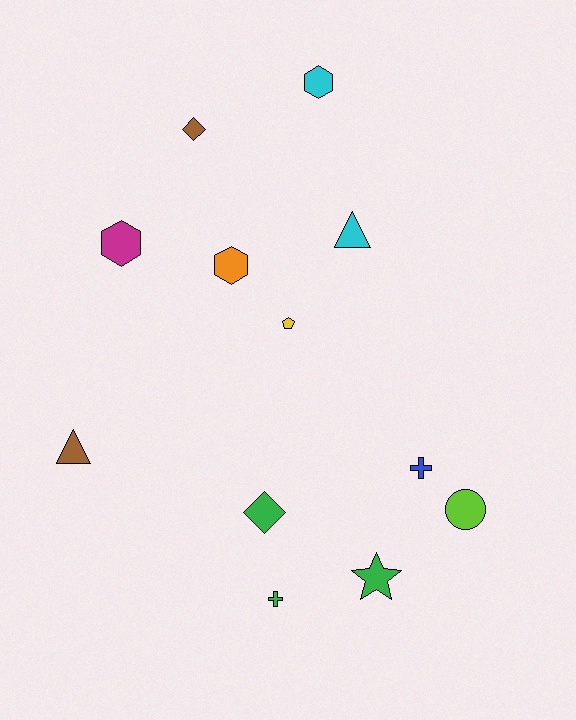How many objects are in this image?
There are 12 objects.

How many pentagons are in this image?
There is 1 pentagon.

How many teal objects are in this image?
There are no teal objects.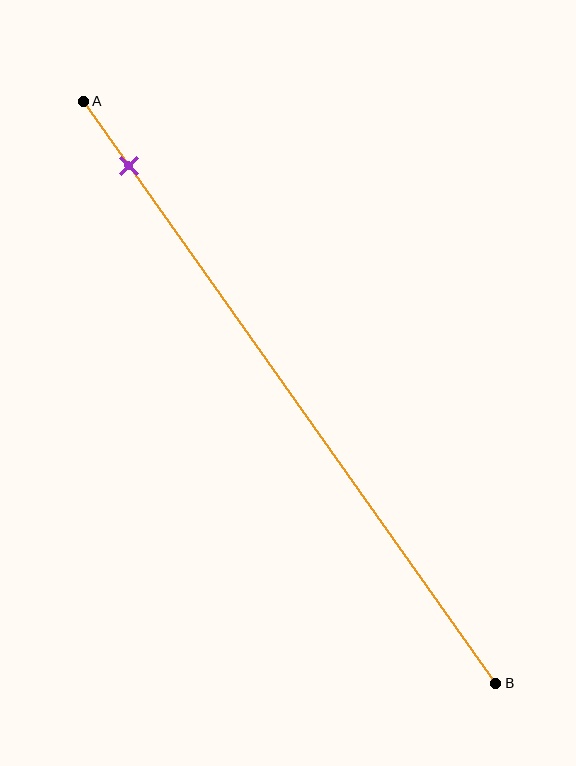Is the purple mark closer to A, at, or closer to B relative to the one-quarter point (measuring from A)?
The purple mark is closer to point A than the one-quarter point of segment AB.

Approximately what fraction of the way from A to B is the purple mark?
The purple mark is approximately 10% of the way from A to B.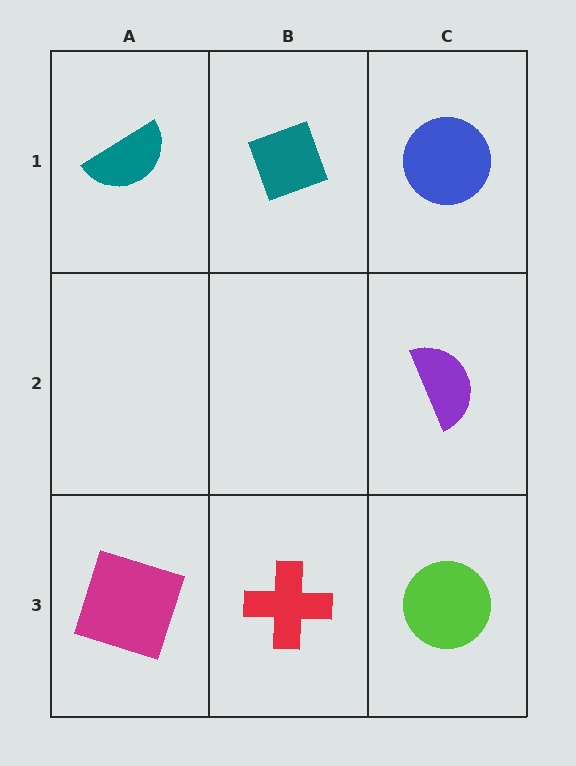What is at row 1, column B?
A teal diamond.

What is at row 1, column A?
A teal semicircle.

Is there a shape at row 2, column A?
No, that cell is empty.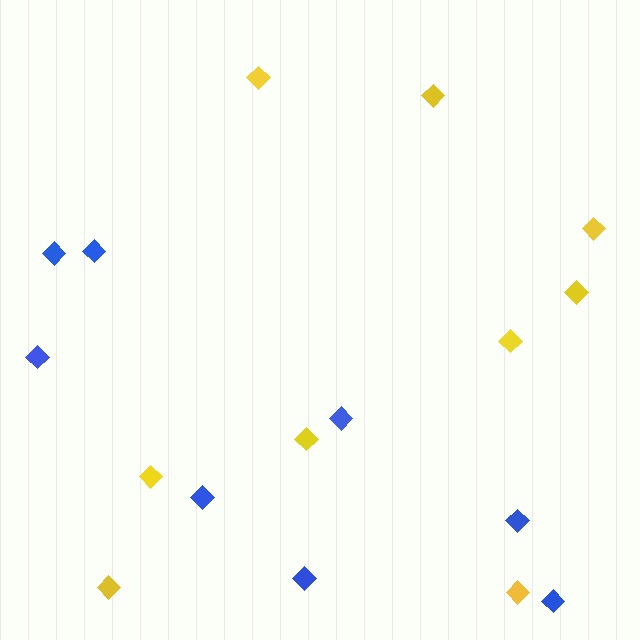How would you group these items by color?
There are 2 groups: one group of yellow diamonds (9) and one group of blue diamonds (8).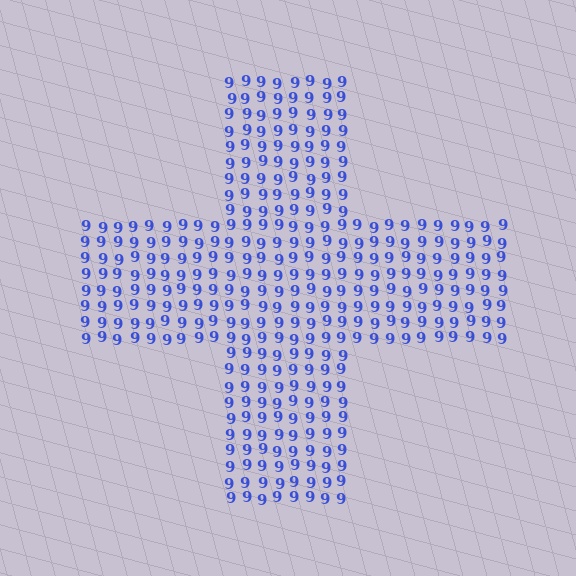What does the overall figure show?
The overall figure shows a cross.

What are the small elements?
The small elements are digit 9's.